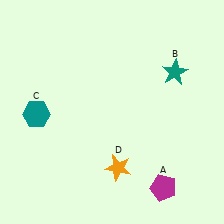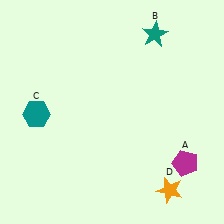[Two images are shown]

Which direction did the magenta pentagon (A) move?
The magenta pentagon (A) moved up.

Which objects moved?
The objects that moved are: the magenta pentagon (A), the teal star (B), the orange star (D).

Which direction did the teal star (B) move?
The teal star (B) moved up.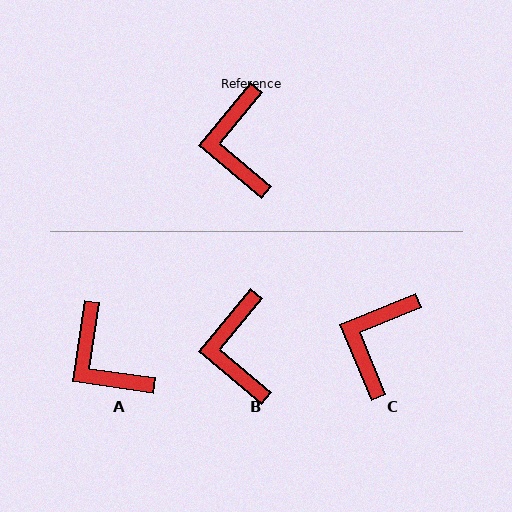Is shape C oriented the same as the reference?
No, it is off by about 28 degrees.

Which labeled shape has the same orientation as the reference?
B.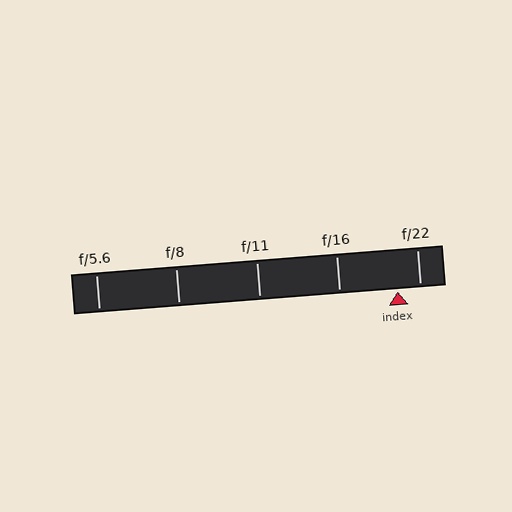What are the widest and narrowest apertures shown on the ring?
The widest aperture shown is f/5.6 and the narrowest is f/22.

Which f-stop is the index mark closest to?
The index mark is closest to f/22.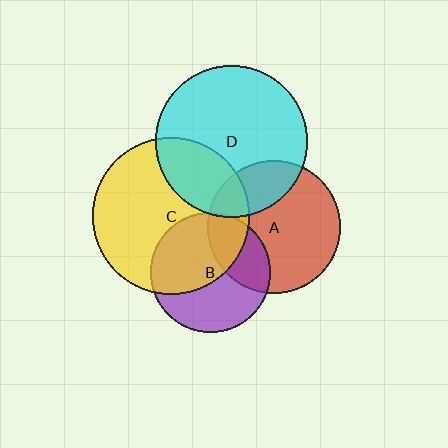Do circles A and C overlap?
Yes.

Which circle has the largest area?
Circle C (yellow).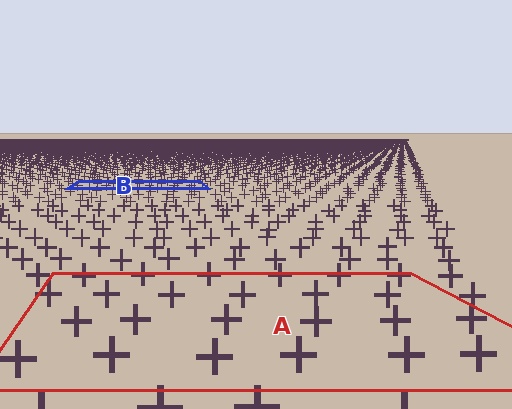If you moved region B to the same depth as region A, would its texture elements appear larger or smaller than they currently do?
They would appear larger. At a closer depth, the same texture elements are projected at a bigger on-screen size.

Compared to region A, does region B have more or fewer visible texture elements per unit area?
Region B has more texture elements per unit area — they are packed more densely because it is farther away.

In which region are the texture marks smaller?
The texture marks are smaller in region B, because it is farther away.